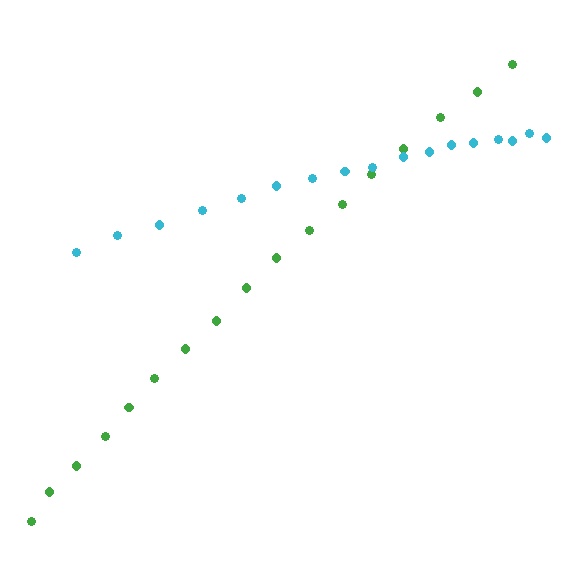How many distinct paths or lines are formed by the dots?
There are 2 distinct paths.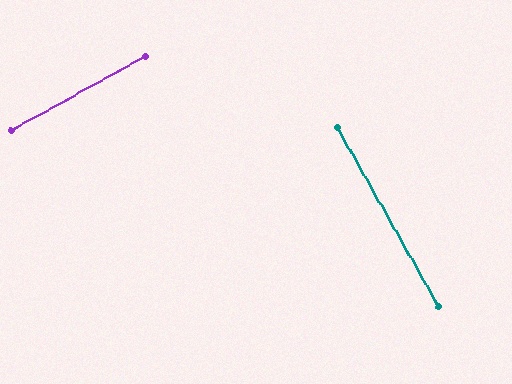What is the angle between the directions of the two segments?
Approximately 89 degrees.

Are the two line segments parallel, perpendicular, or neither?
Perpendicular — they meet at approximately 89°.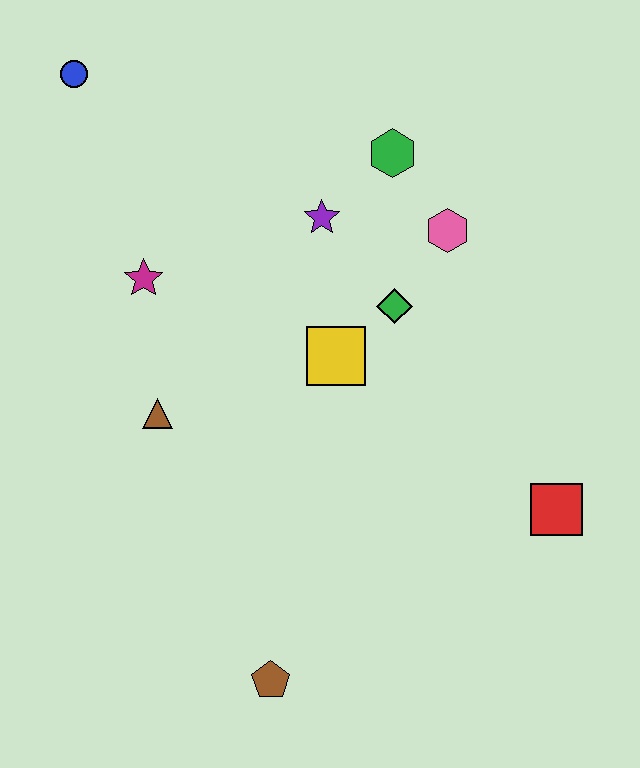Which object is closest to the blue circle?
The magenta star is closest to the blue circle.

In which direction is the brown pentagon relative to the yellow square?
The brown pentagon is below the yellow square.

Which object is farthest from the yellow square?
The blue circle is farthest from the yellow square.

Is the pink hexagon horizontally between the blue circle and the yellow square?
No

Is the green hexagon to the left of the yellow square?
No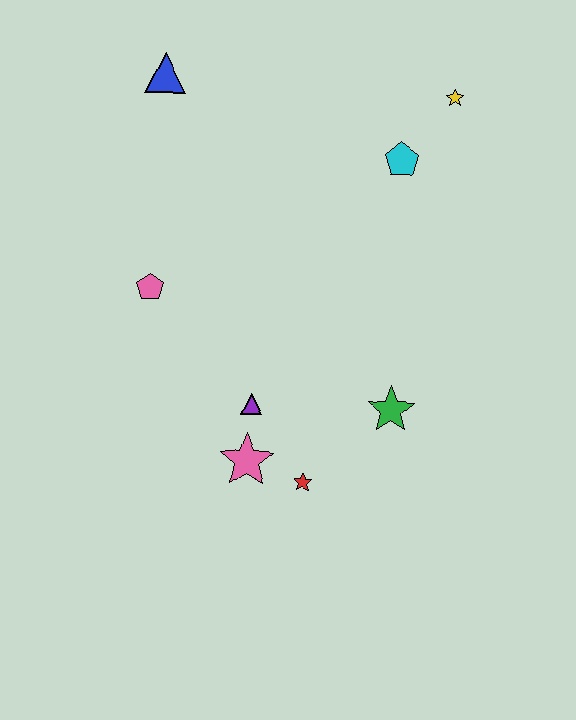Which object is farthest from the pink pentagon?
The yellow star is farthest from the pink pentagon.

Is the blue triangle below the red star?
No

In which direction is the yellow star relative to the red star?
The yellow star is above the red star.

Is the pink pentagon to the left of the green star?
Yes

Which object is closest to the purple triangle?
The pink star is closest to the purple triangle.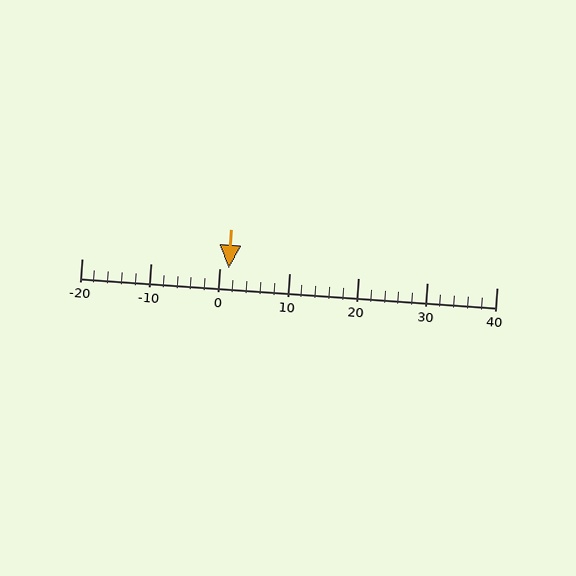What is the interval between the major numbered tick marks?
The major tick marks are spaced 10 units apart.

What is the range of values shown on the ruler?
The ruler shows values from -20 to 40.